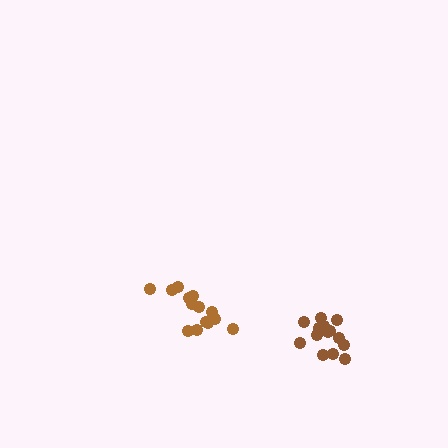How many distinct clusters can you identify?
There are 2 distinct clusters.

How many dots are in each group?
Group 1: 14 dots, Group 2: 15 dots (29 total).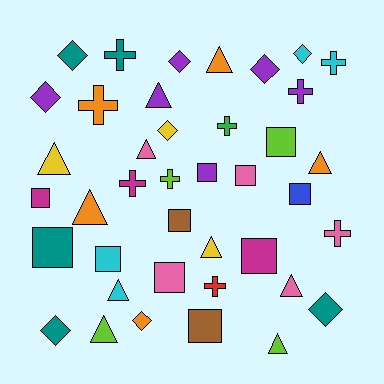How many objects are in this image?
There are 40 objects.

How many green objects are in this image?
There is 1 green object.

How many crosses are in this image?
There are 9 crosses.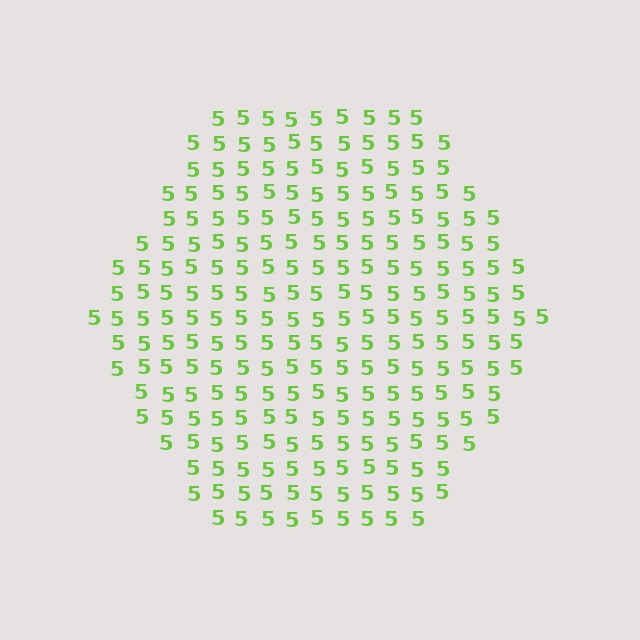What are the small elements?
The small elements are digit 5's.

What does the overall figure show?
The overall figure shows a hexagon.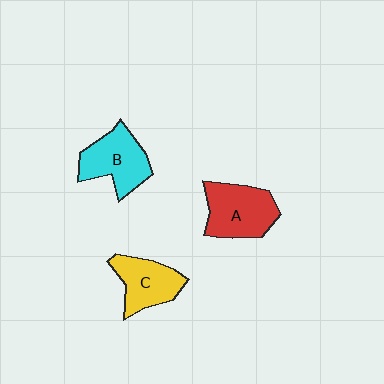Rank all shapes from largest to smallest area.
From largest to smallest: A (red), B (cyan), C (yellow).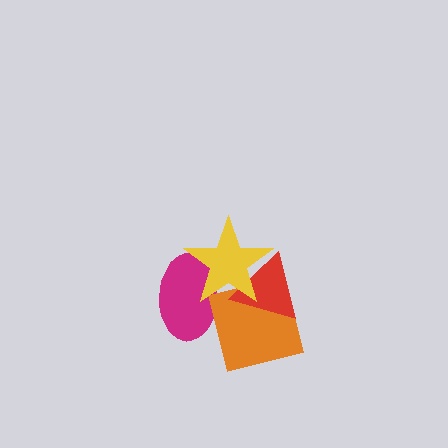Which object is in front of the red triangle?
The yellow star is in front of the red triangle.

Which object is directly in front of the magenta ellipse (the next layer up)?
The orange square is directly in front of the magenta ellipse.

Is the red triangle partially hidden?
Yes, it is partially covered by another shape.